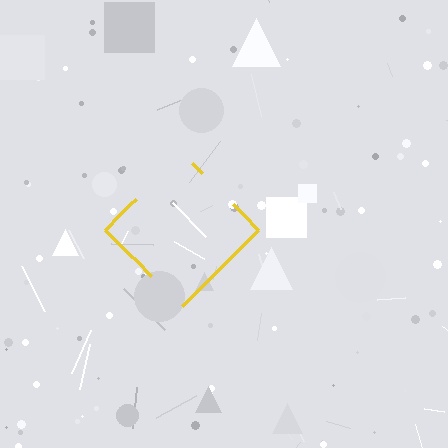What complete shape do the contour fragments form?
The contour fragments form a diamond.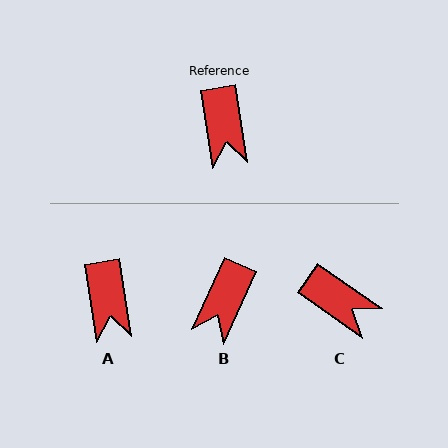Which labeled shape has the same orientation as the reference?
A.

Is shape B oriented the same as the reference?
No, it is off by about 33 degrees.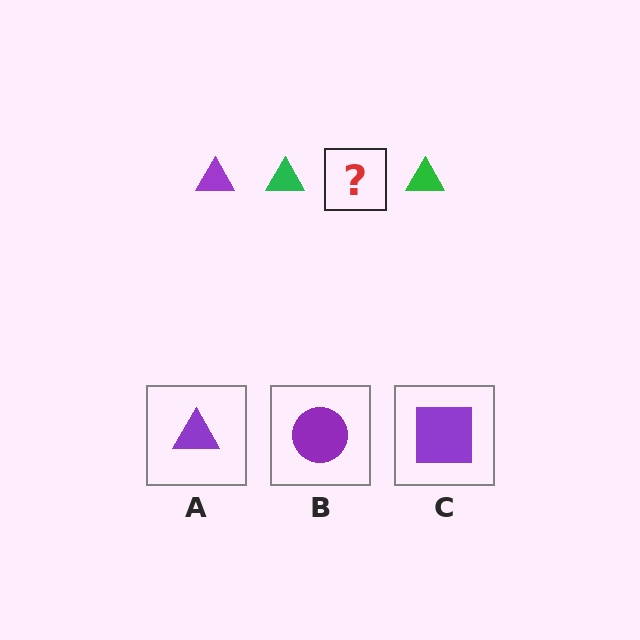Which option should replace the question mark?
Option A.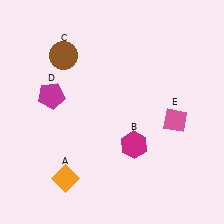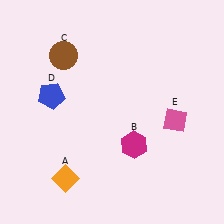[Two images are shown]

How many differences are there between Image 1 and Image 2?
There is 1 difference between the two images.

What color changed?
The pentagon (D) changed from magenta in Image 1 to blue in Image 2.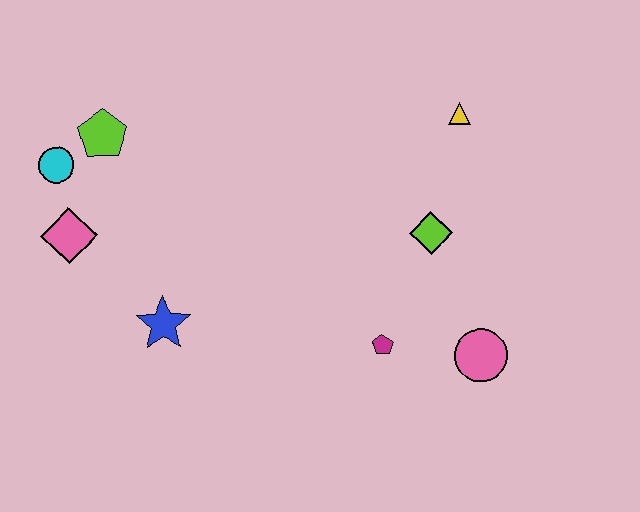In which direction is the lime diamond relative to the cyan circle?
The lime diamond is to the right of the cyan circle.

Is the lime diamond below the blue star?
No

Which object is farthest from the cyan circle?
The pink circle is farthest from the cyan circle.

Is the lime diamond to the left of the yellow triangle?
Yes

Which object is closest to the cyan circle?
The lime pentagon is closest to the cyan circle.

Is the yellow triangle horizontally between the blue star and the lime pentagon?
No